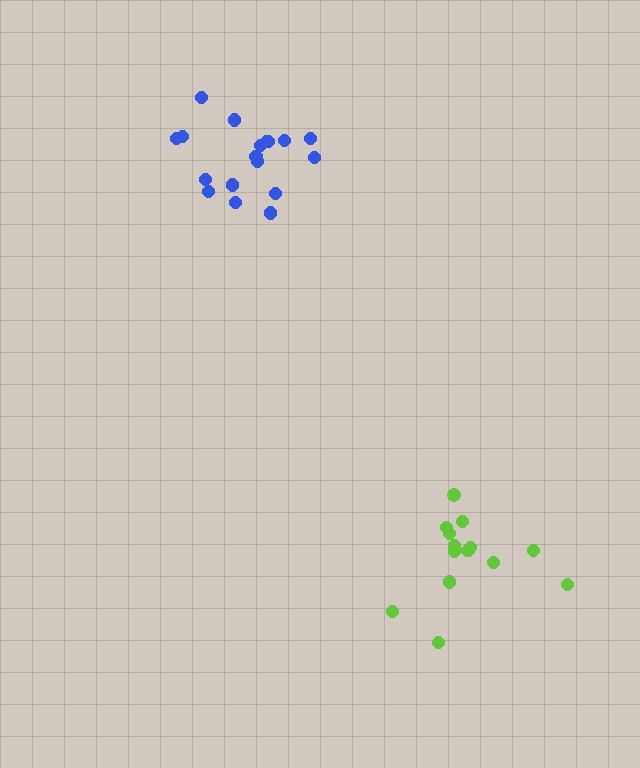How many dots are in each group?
Group 1: 18 dots, Group 2: 14 dots (32 total).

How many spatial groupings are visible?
There are 2 spatial groupings.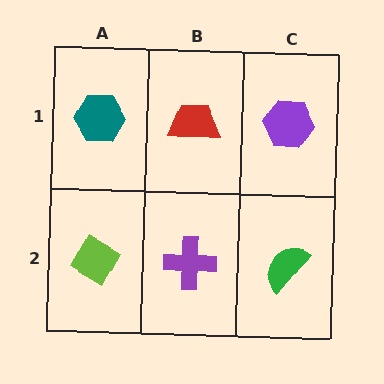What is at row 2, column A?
A lime diamond.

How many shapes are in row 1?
3 shapes.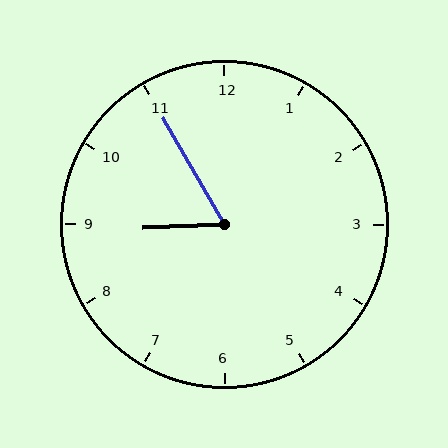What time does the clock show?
8:55.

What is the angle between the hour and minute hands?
Approximately 62 degrees.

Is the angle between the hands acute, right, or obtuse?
It is acute.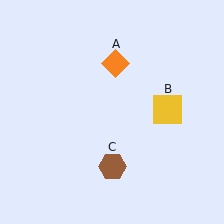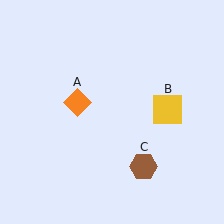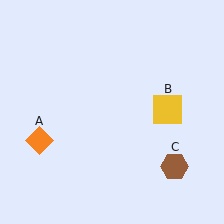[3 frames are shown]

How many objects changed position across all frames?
2 objects changed position: orange diamond (object A), brown hexagon (object C).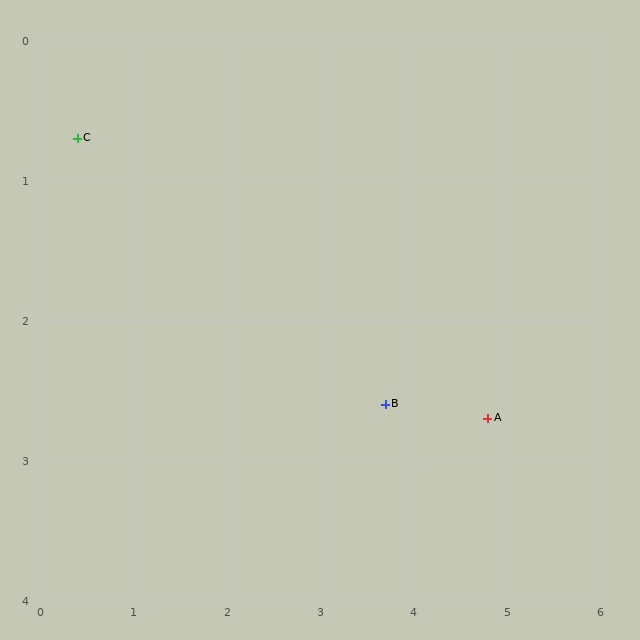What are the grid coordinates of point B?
Point B is at approximately (3.7, 2.6).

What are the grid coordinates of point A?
Point A is at approximately (4.8, 2.7).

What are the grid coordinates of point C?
Point C is at approximately (0.4, 0.7).